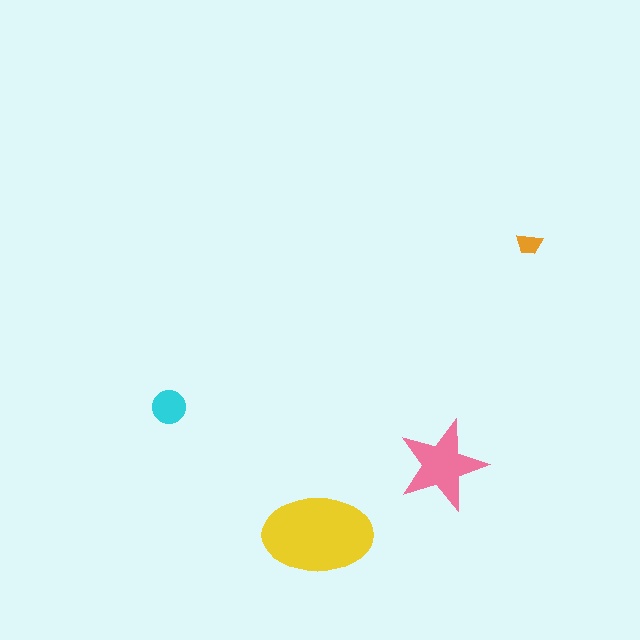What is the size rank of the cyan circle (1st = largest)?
3rd.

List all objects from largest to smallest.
The yellow ellipse, the pink star, the cyan circle, the orange trapezoid.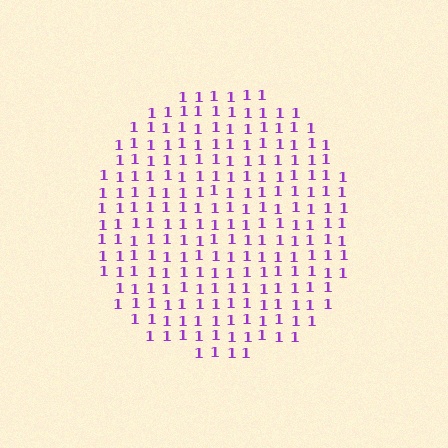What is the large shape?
The large shape is a circle.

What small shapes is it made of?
It is made of small digit 1's.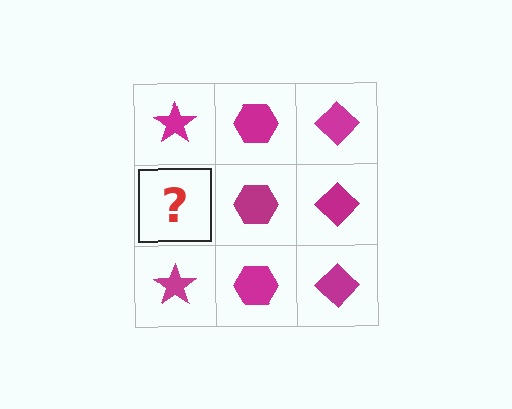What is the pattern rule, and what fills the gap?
The rule is that each column has a consistent shape. The gap should be filled with a magenta star.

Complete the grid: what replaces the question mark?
The question mark should be replaced with a magenta star.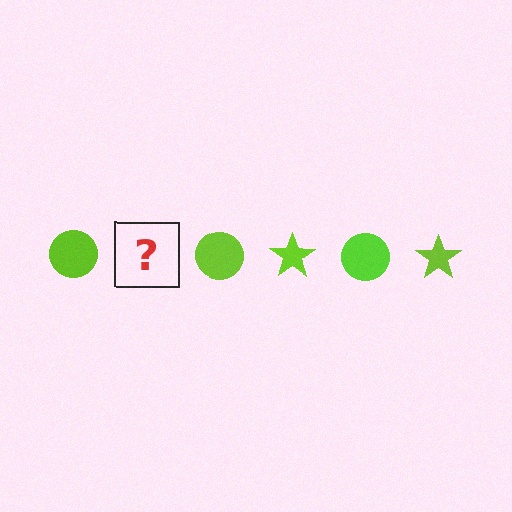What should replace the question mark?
The question mark should be replaced with a lime star.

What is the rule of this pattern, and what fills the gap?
The rule is that the pattern cycles through circle, star shapes in lime. The gap should be filled with a lime star.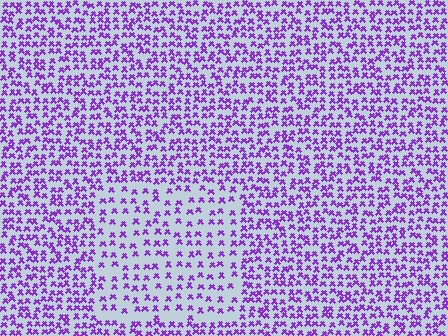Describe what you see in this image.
The image contains small purple elements arranged at two different densities. A rectangle-shaped region is visible where the elements are less densely packed than the surrounding area.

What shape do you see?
I see a rectangle.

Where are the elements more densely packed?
The elements are more densely packed outside the rectangle boundary.